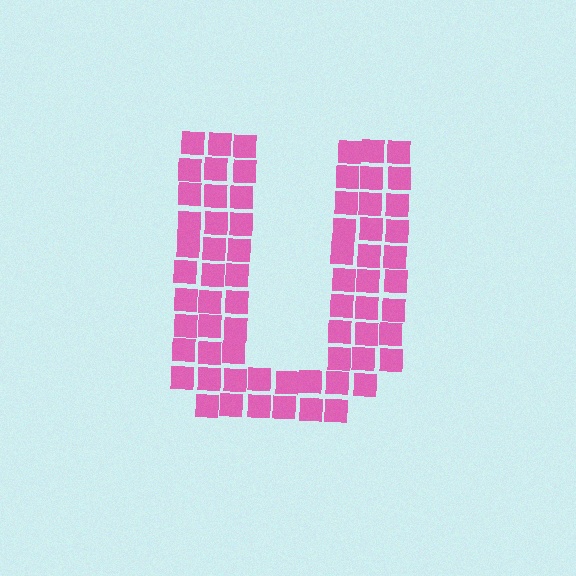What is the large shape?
The large shape is the letter U.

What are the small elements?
The small elements are squares.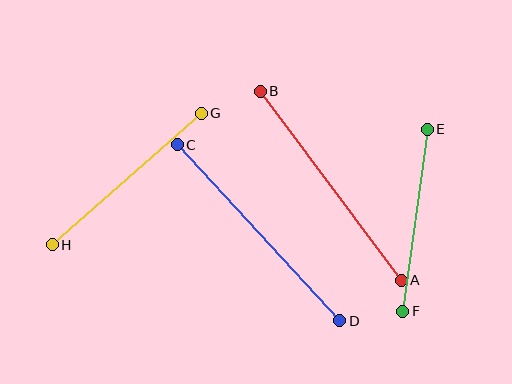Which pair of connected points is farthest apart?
Points C and D are farthest apart.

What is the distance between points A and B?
The distance is approximately 236 pixels.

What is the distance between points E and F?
The distance is approximately 184 pixels.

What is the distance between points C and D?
The distance is approximately 240 pixels.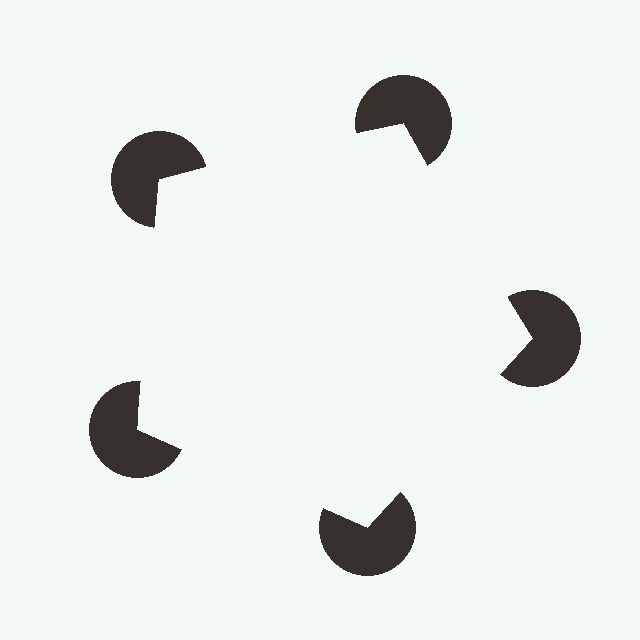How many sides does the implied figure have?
5 sides.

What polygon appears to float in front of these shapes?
An illusory pentagon — its edges are inferred from the aligned wedge cuts in the pac-man discs, not physically drawn.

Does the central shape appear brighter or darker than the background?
It typically appears slightly brighter than the background, even though no actual brightness change is drawn.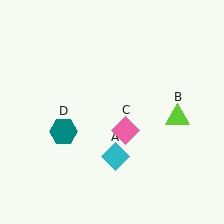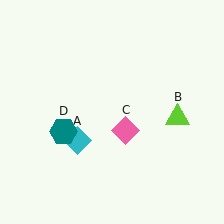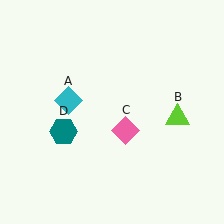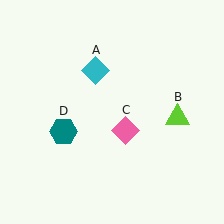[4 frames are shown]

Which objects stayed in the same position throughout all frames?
Lime triangle (object B) and pink diamond (object C) and teal hexagon (object D) remained stationary.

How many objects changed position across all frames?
1 object changed position: cyan diamond (object A).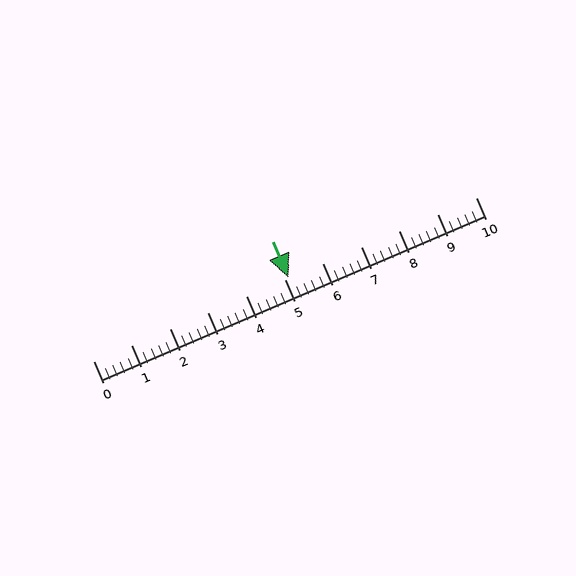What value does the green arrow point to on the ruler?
The green arrow points to approximately 5.1.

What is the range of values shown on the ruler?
The ruler shows values from 0 to 10.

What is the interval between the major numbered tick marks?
The major tick marks are spaced 1 units apart.